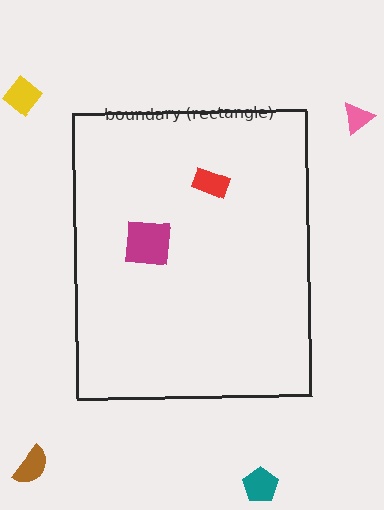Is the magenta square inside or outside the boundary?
Inside.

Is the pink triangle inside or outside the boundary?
Outside.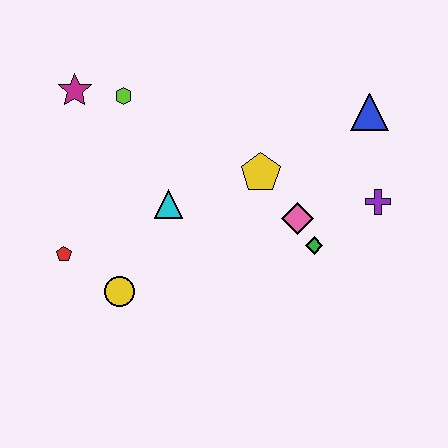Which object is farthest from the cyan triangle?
The blue triangle is farthest from the cyan triangle.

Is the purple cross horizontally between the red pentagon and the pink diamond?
No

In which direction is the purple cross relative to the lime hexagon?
The purple cross is to the right of the lime hexagon.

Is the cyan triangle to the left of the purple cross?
Yes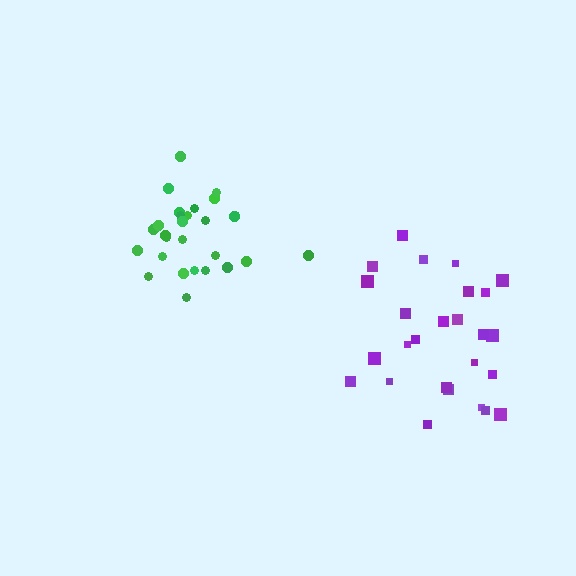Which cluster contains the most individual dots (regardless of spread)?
Green (28).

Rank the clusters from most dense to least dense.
green, purple.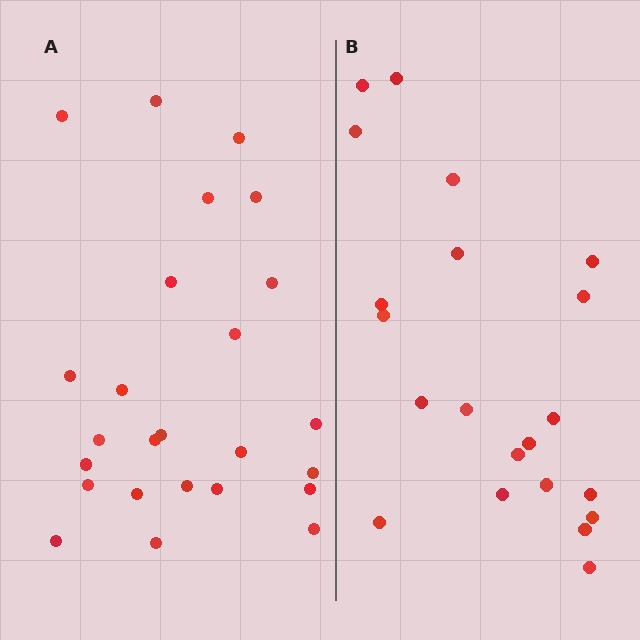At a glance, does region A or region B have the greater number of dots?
Region A (the left region) has more dots.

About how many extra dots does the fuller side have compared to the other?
Region A has about 4 more dots than region B.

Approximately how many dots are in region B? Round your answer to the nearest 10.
About 20 dots. (The exact count is 21, which rounds to 20.)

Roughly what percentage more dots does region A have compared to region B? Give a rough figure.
About 20% more.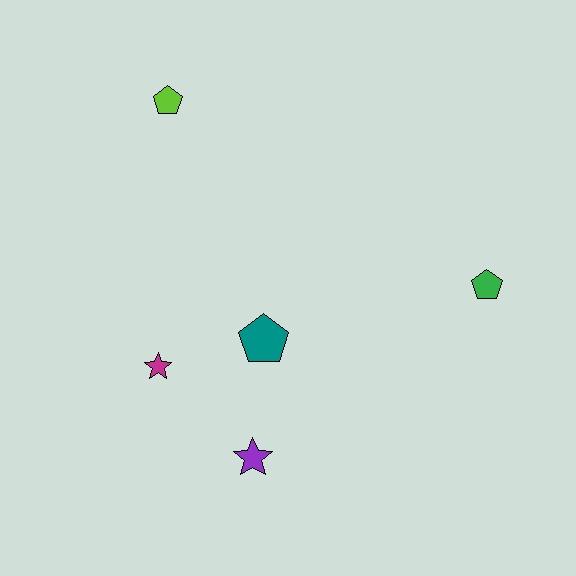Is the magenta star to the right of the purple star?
No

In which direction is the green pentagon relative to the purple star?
The green pentagon is to the right of the purple star.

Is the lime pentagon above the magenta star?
Yes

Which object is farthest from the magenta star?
The green pentagon is farthest from the magenta star.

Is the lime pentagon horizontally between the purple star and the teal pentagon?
No